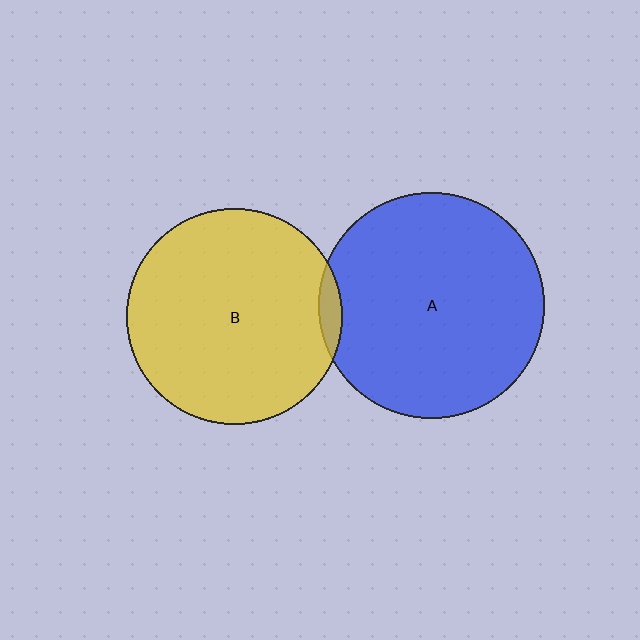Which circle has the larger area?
Circle A (blue).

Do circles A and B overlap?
Yes.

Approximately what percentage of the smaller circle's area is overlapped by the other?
Approximately 5%.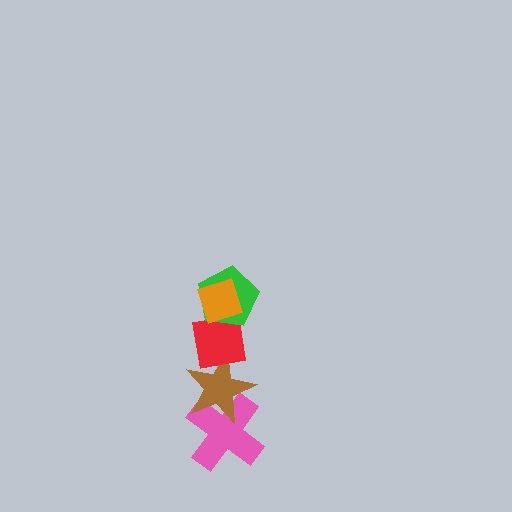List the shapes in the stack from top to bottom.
From top to bottom: the orange diamond, the green pentagon, the red square, the brown star, the pink cross.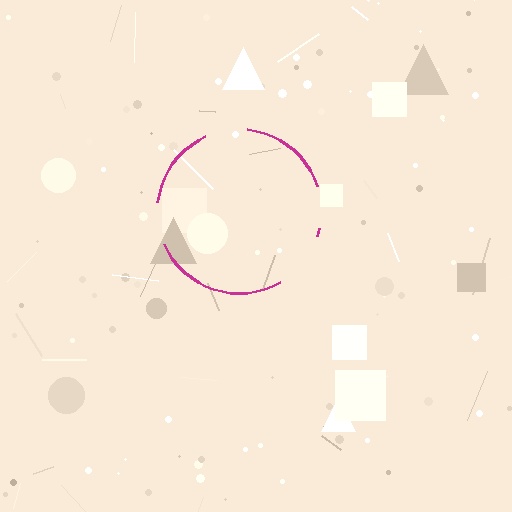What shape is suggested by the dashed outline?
The dashed outline suggests a circle.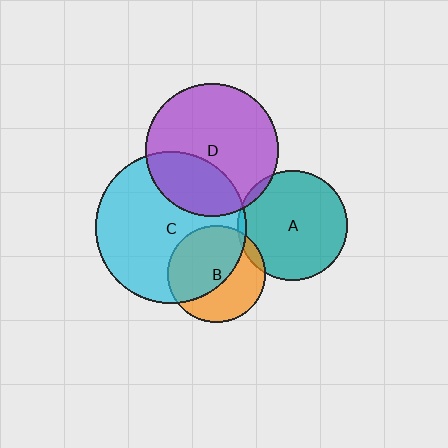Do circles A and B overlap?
Yes.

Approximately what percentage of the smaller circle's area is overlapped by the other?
Approximately 5%.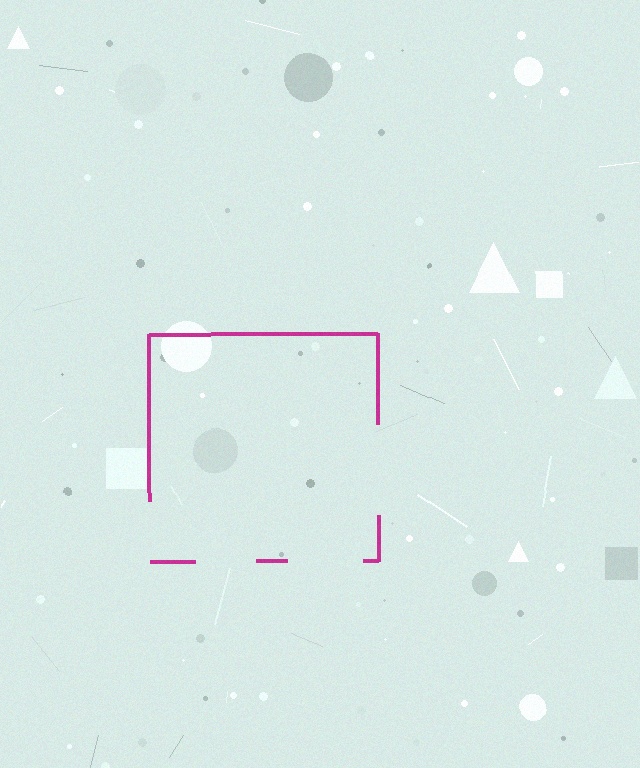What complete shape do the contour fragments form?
The contour fragments form a square.